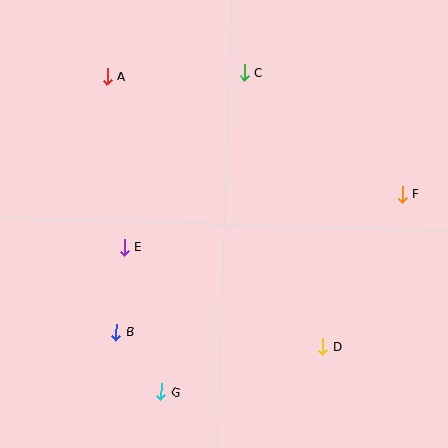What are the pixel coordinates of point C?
Point C is at (244, 72).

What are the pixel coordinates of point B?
Point B is at (116, 332).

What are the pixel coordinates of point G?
Point G is at (161, 392).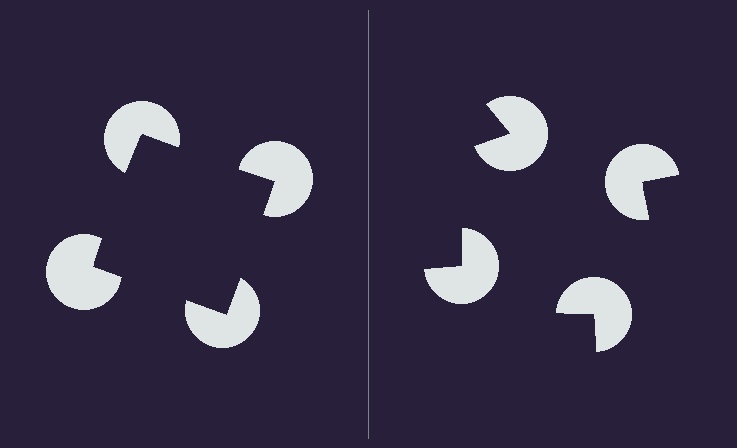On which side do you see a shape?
An illusory square appears on the left side. On the right side the wedge cuts are rotated, so no coherent shape forms.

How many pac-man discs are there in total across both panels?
8 — 4 on each side.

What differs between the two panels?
The pac-man discs are positioned identically on both sides; only the wedge orientations differ. On the left they align to a square; on the right they are misaligned.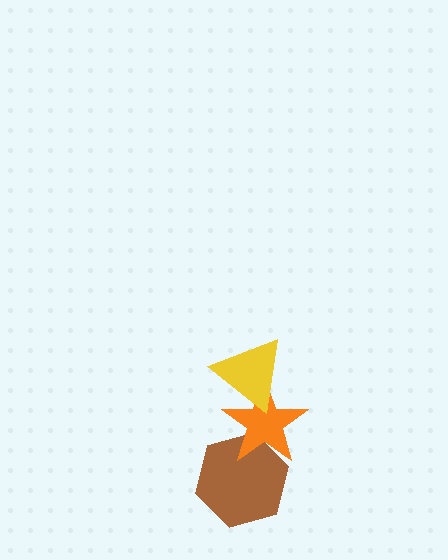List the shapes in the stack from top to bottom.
From top to bottom: the yellow triangle, the orange star, the brown hexagon.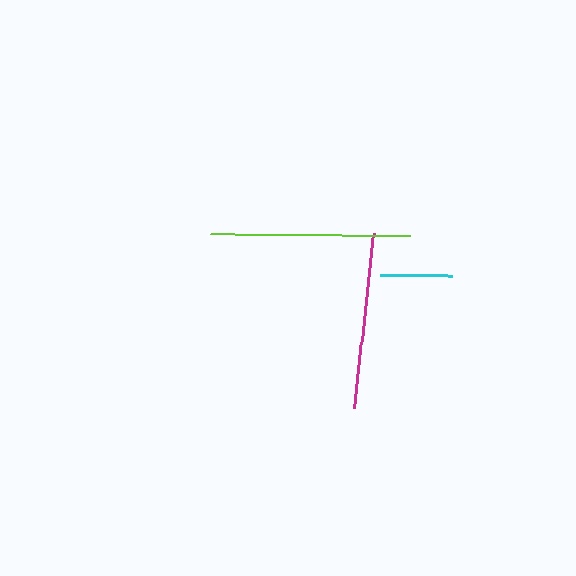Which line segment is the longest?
The lime line is the longest at approximately 200 pixels.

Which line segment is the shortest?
The cyan line is the shortest at approximately 72 pixels.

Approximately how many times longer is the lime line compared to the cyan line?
The lime line is approximately 2.8 times the length of the cyan line.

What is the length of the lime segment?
The lime segment is approximately 200 pixels long.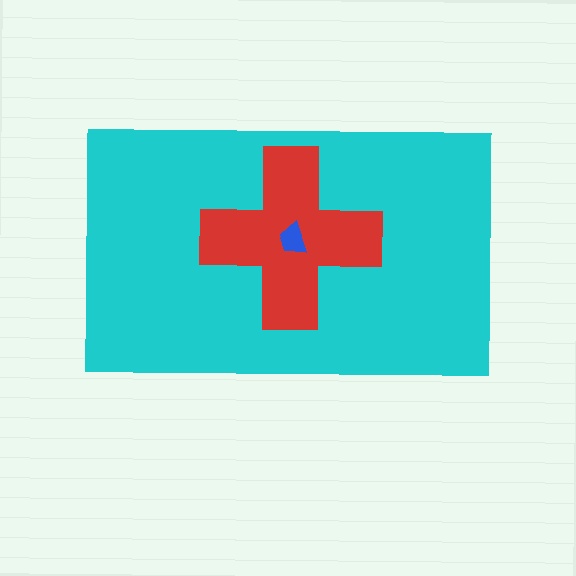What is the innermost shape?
The blue trapezoid.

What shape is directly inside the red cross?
The blue trapezoid.